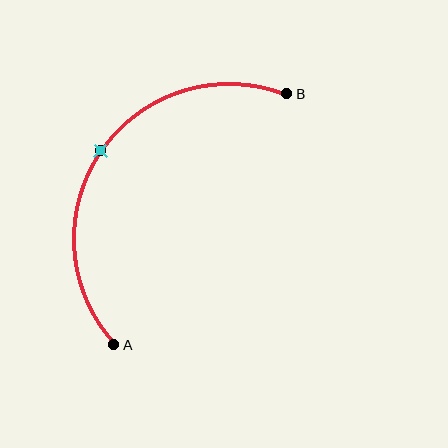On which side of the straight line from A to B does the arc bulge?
The arc bulges above and to the left of the straight line connecting A and B.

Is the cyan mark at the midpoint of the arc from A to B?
Yes. The cyan mark lies on the arc at equal arc-length from both A and B — it is the arc midpoint.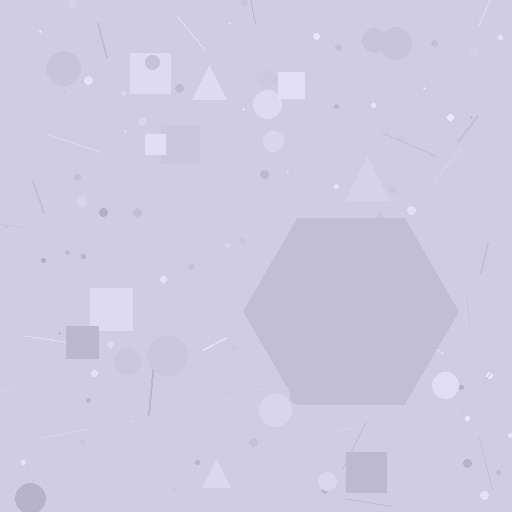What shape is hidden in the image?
A hexagon is hidden in the image.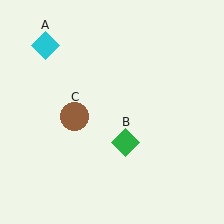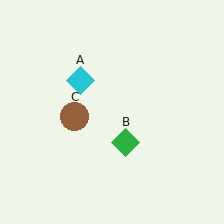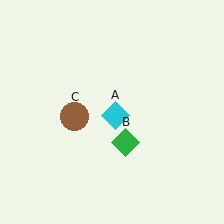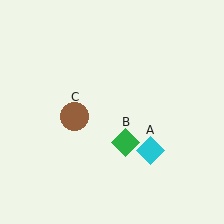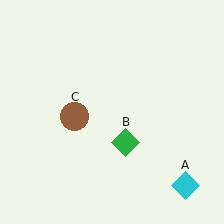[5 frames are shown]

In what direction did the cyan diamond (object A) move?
The cyan diamond (object A) moved down and to the right.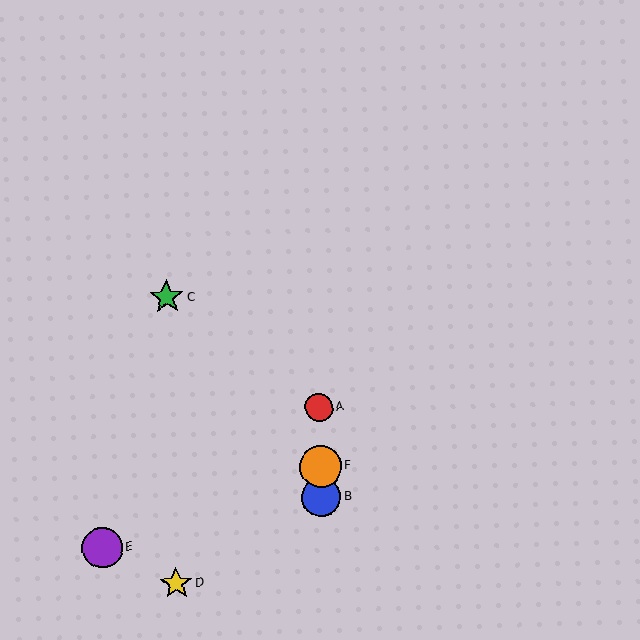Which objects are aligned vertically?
Objects A, B, F are aligned vertically.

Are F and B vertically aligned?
Yes, both are at x≈320.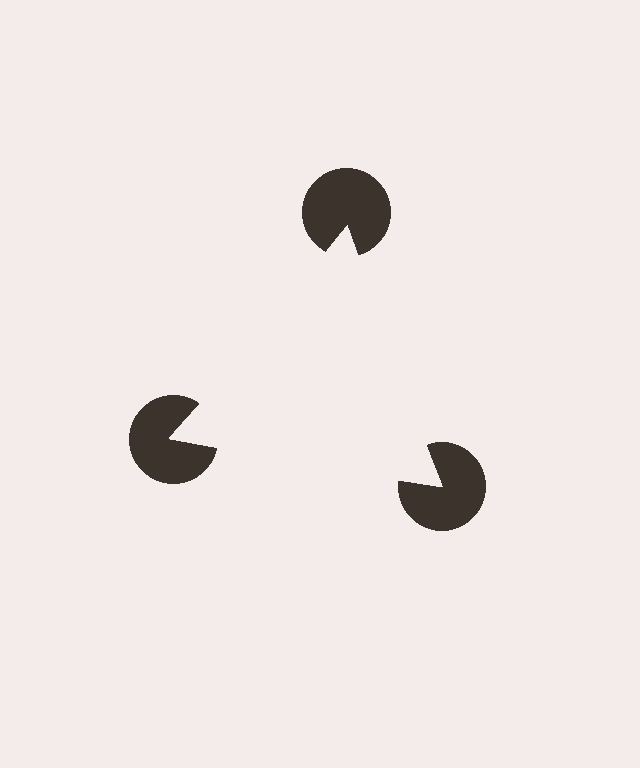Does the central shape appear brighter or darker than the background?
It typically appears slightly brighter than the background, even though no actual brightness change is drawn.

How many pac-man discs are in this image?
There are 3 — one at each vertex of the illusory triangle.